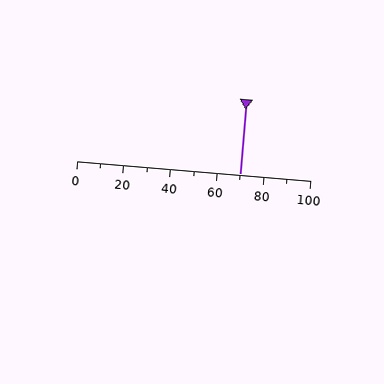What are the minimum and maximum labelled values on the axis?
The axis runs from 0 to 100.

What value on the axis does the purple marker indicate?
The marker indicates approximately 70.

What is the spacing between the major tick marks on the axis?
The major ticks are spaced 20 apart.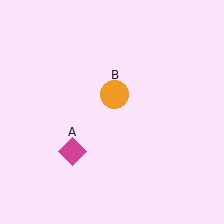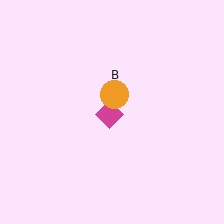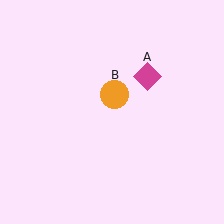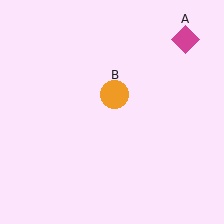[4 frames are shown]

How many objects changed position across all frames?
1 object changed position: magenta diamond (object A).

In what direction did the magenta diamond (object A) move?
The magenta diamond (object A) moved up and to the right.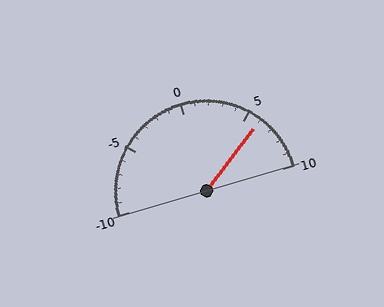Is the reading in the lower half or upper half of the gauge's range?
The reading is in the upper half of the range (-10 to 10).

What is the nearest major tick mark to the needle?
The nearest major tick mark is 5.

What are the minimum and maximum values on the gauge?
The gauge ranges from -10 to 10.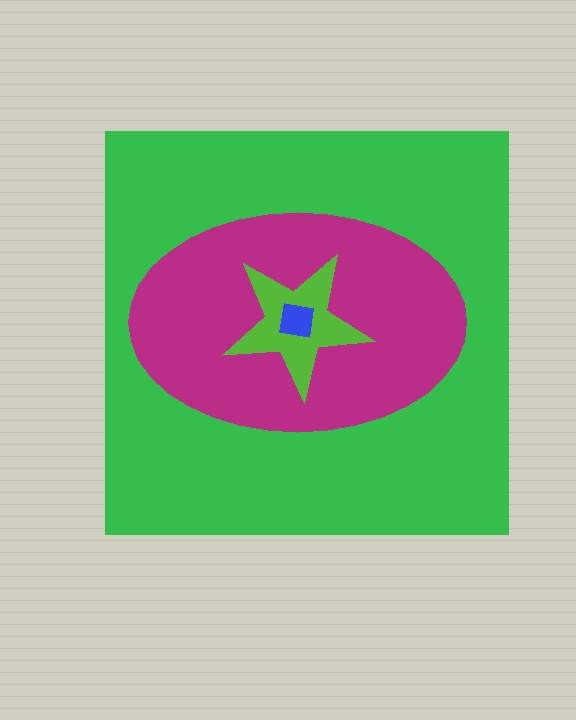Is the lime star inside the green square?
Yes.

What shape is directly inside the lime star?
The blue square.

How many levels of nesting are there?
4.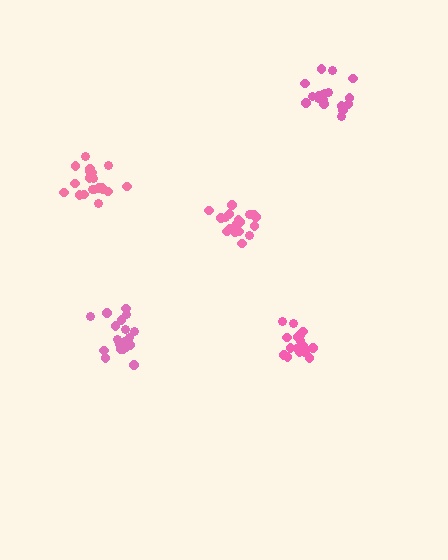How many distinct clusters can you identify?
There are 5 distinct clusters.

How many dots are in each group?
Group 1: 20 dots, Group 2: 19 dots, Group 3: 16 dots, Group 4: 20 dots, Group 5: 20 dots (95 total).